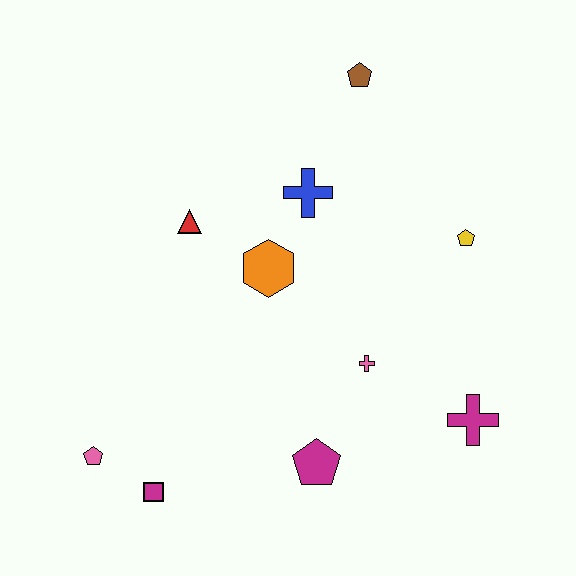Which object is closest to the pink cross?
The magenta pentagon is closest to the pink cross.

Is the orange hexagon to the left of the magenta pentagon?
Yes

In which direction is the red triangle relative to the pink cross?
The red triangle is to the left of the pink cross.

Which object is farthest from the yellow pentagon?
The pink pentagon is farthest from the yellow pentagon.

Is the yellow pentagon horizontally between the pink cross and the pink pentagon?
No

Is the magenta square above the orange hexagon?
No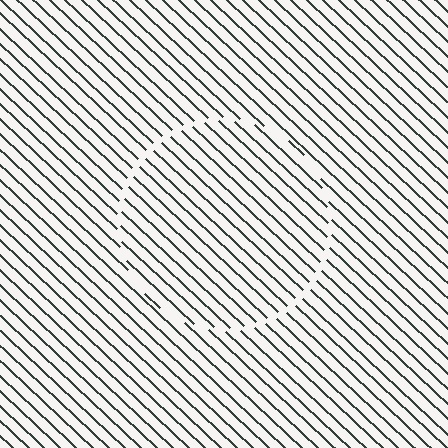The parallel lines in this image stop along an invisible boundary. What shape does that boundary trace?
An illusory circle. The interior of the shape contains the same grating, shifted by half a period — the contour is defined by the phase discontinuity where line-ends from the inner and outer gratings abut.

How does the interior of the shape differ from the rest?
The interior of the shape contains the same grating, shifted by half a period — the contour is defined by the phase discontinuity where line-ends from the inner and outer gratings abut.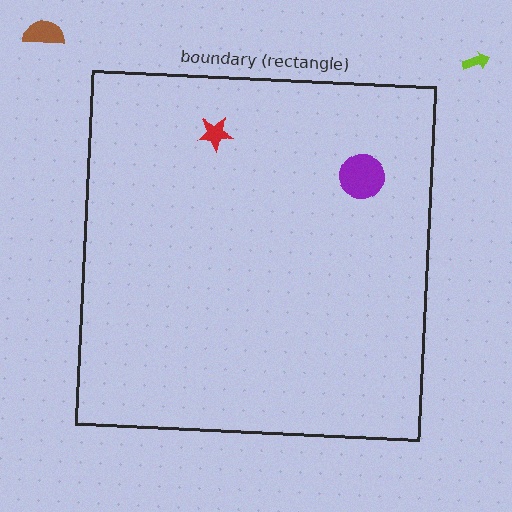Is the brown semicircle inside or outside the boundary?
Outside.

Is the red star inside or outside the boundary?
Inside.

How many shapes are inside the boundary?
2 inside, 2 outside.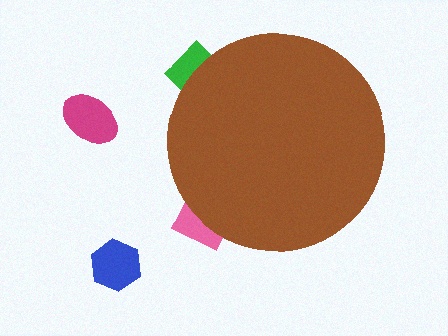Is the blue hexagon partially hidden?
No, the blue hexagon is fully visible.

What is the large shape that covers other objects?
A brown circle.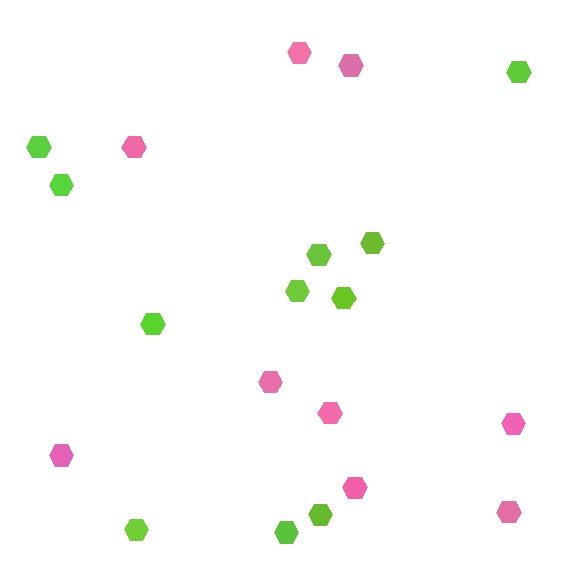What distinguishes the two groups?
There are 2 groups: one group of pink hexagons (9) and one group of lime hexagons (11).